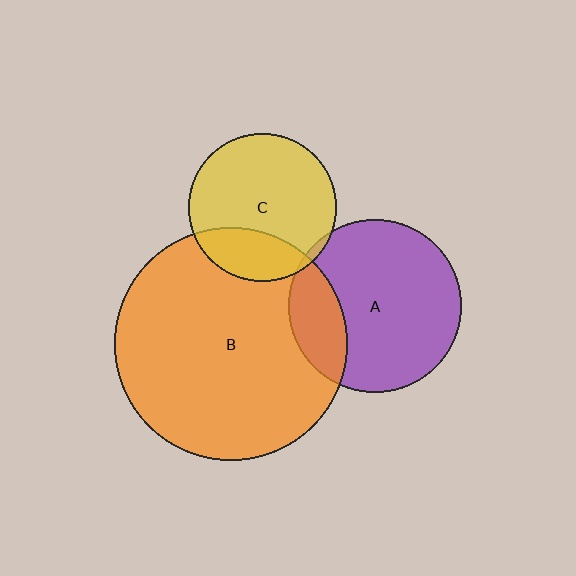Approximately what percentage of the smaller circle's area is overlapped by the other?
Approximately 20%.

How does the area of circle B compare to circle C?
Approximately 2.5 times.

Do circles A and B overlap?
Yes.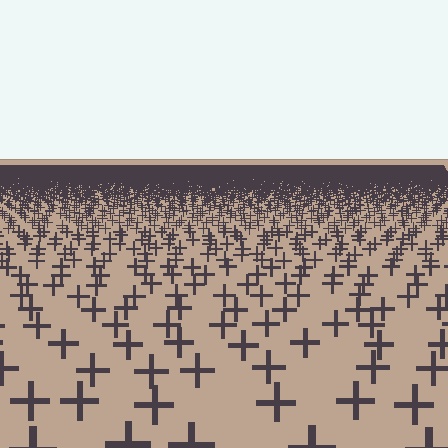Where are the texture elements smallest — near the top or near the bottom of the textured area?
Near the top.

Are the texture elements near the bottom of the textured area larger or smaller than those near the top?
Larger. Near the bottom, elements are closer to the viewer and appear at a bigger on-screen size.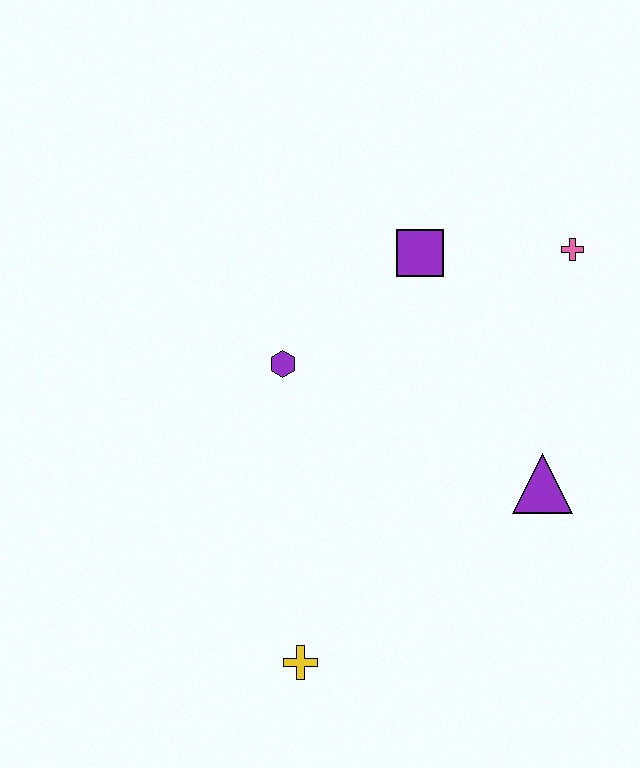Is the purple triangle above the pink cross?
No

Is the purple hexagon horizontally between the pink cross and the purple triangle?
No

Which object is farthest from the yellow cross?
The pink cross is farthest from the yellow cross.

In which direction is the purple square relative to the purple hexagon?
The purple square is to the right of the purple hexagon.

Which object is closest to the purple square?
The pink cross is closest to the purple square.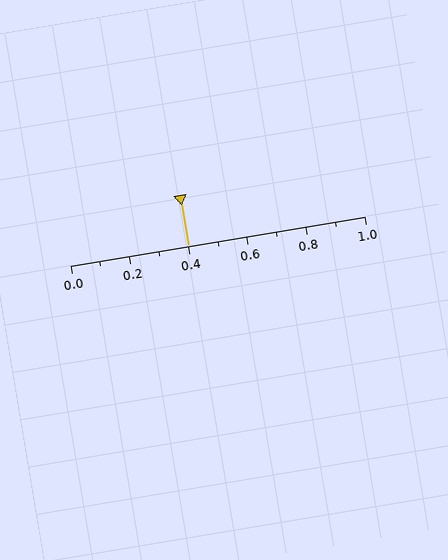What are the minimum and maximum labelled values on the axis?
The axis runs from 0.0 to 1.0.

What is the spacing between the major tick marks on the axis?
The major ticks are spaced 0.2 apart.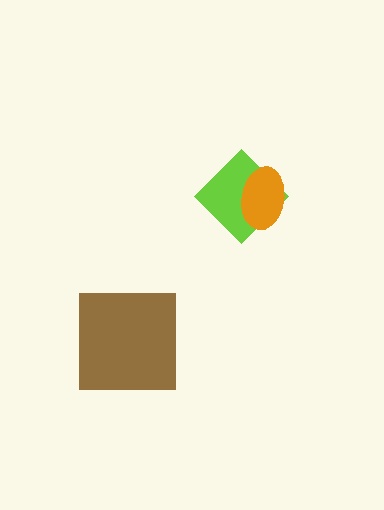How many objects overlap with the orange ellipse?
1 object overlaps with the orange ellipse.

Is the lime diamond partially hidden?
Yes, it is partially covered by another shape.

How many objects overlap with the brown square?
0 objects overlap with the brown square.